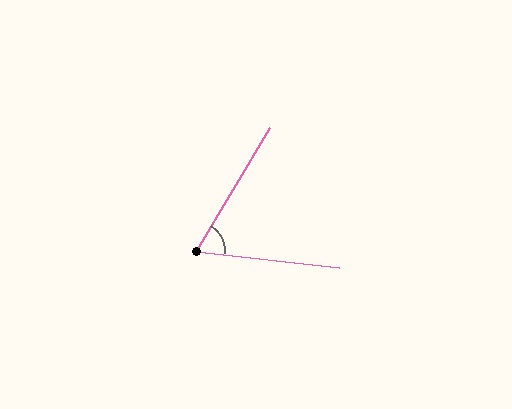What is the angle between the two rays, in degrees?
Approximately 66 degrees.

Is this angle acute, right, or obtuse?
It is acute.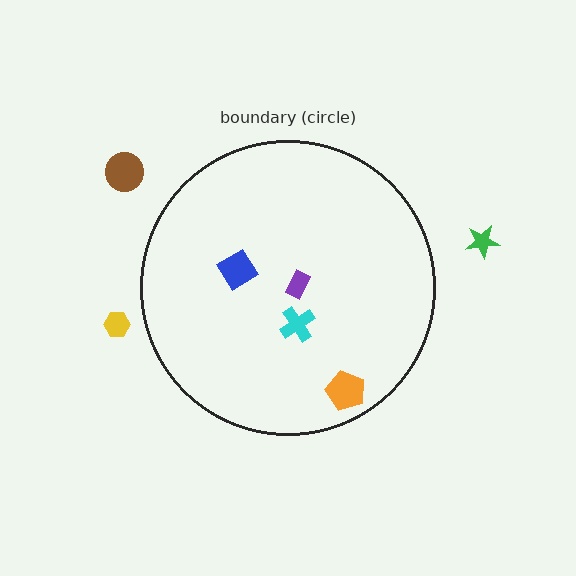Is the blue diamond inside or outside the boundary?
Inside.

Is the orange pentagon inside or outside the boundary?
Inside.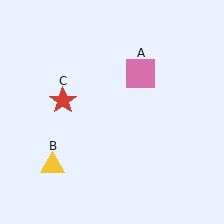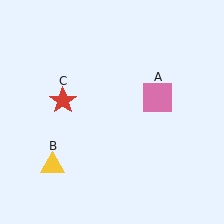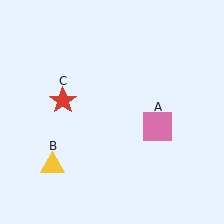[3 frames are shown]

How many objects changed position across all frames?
1 object changed position: pink square (object A).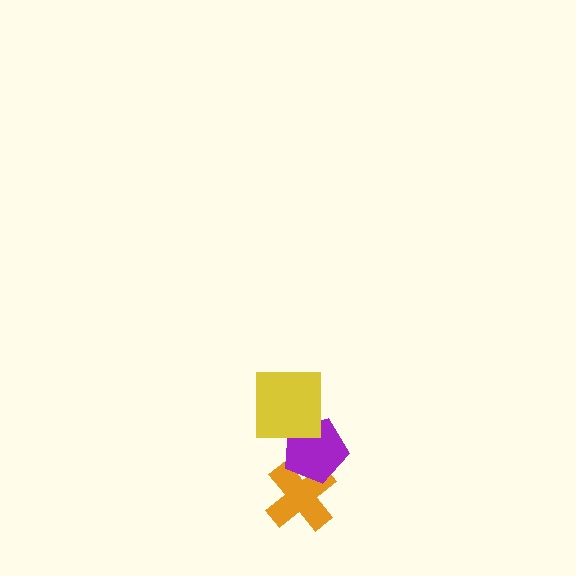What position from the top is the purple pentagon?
The purple pentagon is 2nd from the top.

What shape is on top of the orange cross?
The purple pentagon is on top of the orange cross.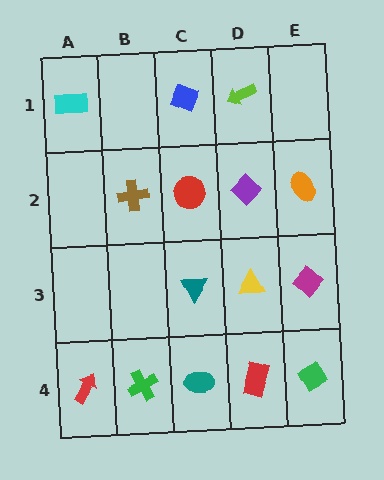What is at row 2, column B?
A brown cross.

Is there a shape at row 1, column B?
No, that cell is empty.